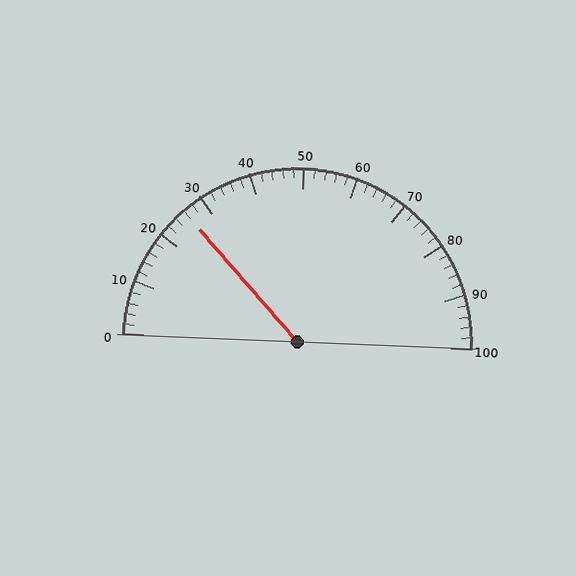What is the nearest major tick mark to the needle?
The nearest major tick mark is 30.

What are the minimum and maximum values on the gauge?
The gauge ranges from 0 to 100.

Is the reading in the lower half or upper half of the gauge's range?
The reading is in the lower half of the range (0 to 100).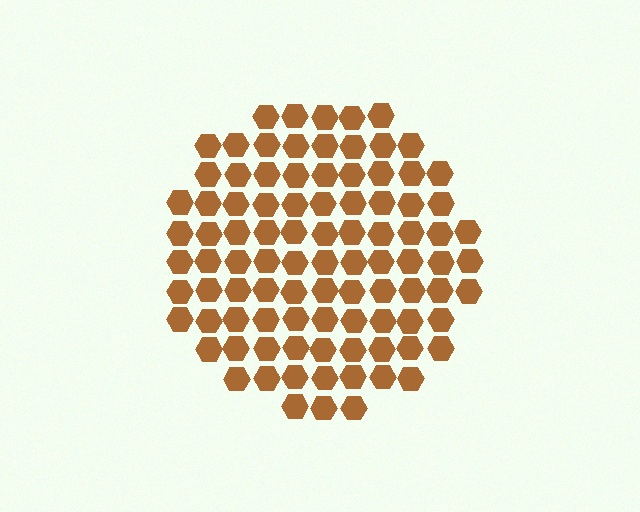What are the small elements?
The small elements are hexagons.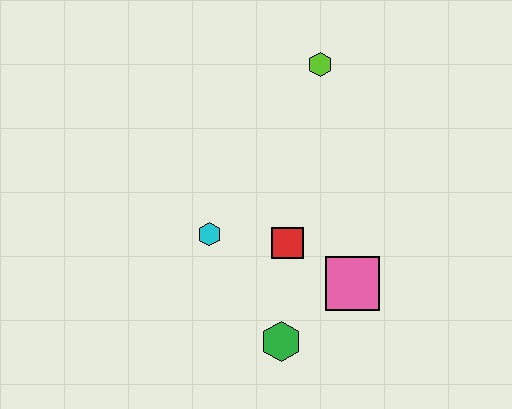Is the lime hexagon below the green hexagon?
No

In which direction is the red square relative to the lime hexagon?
The red square is below the lime hexagon.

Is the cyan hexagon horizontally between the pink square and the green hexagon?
No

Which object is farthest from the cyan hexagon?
The lime hexagon is farthest from the cyan hexagon.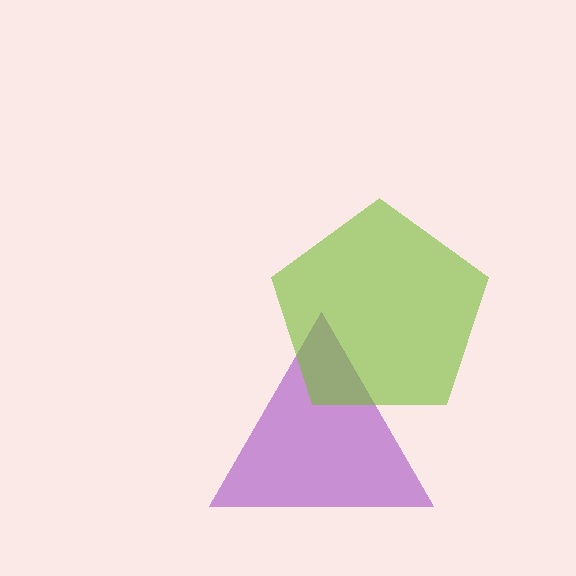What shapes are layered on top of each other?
The layered shapes are: a purple triangle, a lime pentagon.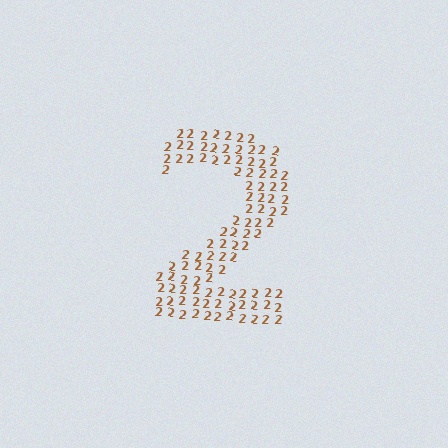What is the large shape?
The large shape is the digit 2.